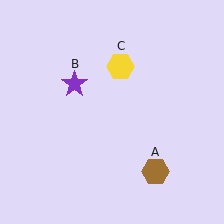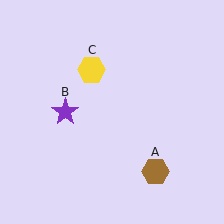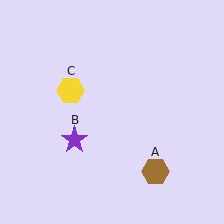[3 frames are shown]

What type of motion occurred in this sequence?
The purple star (object B), yellow hexagon (object C) rotated counterclockwise around the center of the scene.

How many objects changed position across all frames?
2 objects changed position: purple star (object B), yellow hexagon (object C).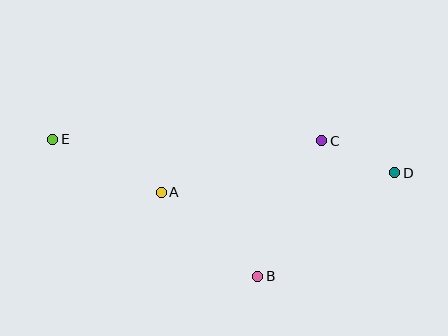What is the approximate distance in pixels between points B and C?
The distance between B and C is approximately 150 pixels.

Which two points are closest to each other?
Points C and D are closest to each other.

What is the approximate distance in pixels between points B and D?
The distance between B and D is approximately 171 pixels.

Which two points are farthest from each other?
Points D and E are farthest from each other.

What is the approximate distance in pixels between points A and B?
The distance between A and B is approximately 128 pixels.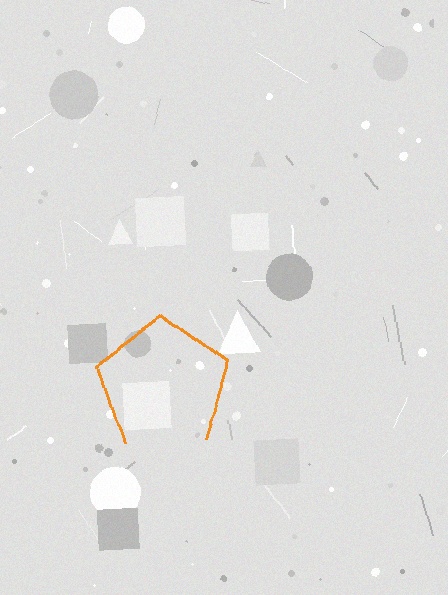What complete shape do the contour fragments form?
The contour fragments form a pentagon.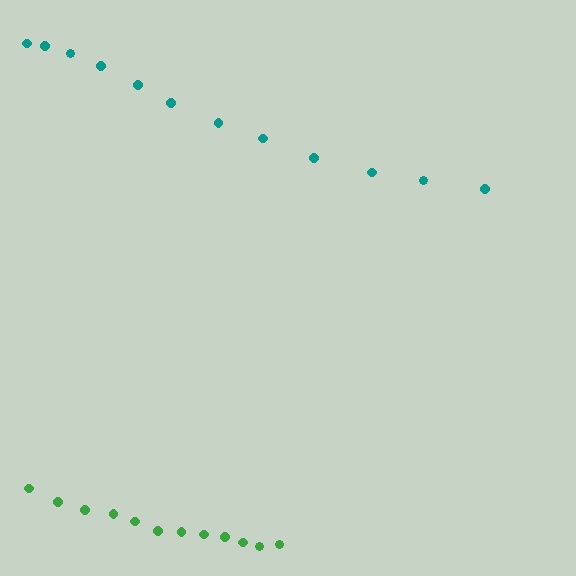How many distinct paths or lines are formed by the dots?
There are 2 distinct paths.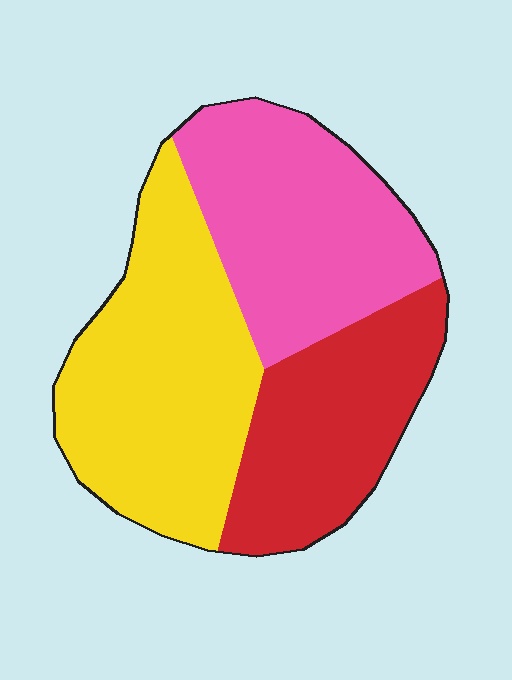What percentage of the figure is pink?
Pink covers roughly 35% of the figure.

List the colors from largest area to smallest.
From largest to smallest: yellow, pink, red.